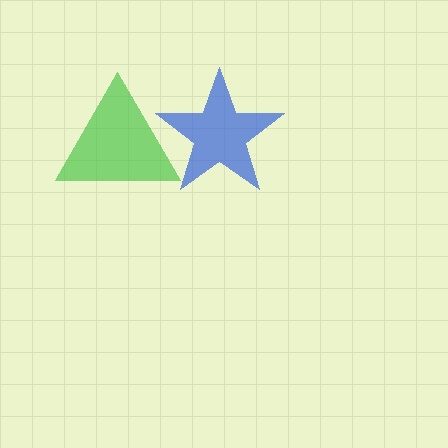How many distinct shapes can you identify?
There are 2 distinct shapes: a blue star, a green triangle.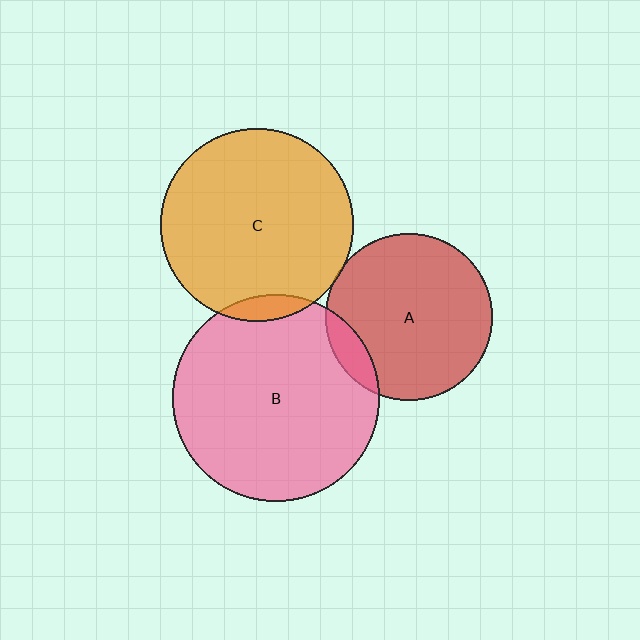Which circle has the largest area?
Circle B (pink).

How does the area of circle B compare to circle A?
Approximately 1.5 times.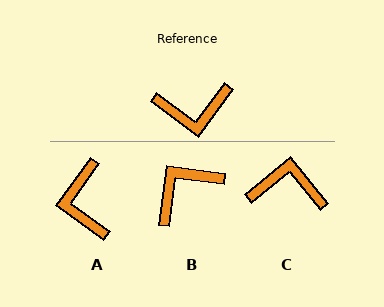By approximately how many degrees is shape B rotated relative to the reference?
Approximately 151 degrees clockwise.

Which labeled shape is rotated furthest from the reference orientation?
C, about 166 degrees away.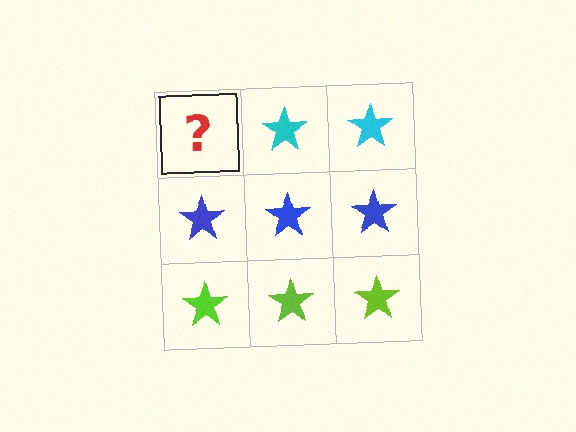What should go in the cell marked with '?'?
The missing cell should contain a cyan star.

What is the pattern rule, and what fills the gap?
The rule is that each row has a consistent color. The gap should be filled with a cyan star.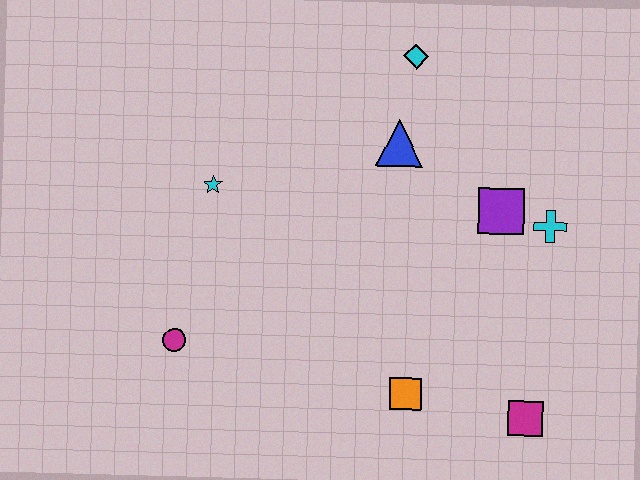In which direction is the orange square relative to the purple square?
The orange square is below the purple square.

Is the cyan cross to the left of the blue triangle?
No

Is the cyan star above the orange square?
Yes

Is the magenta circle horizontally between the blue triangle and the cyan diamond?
No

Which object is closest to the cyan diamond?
The blue triangle is closest to the cyan diamond.